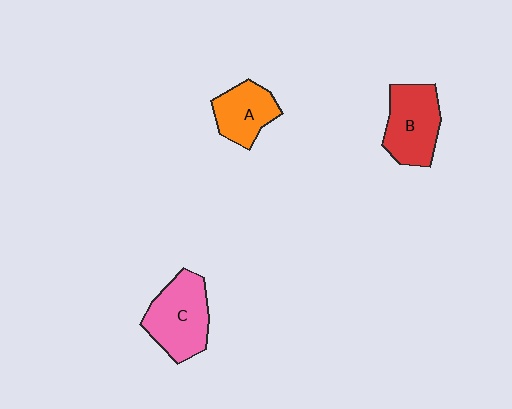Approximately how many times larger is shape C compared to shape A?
Approximately 1.4 times.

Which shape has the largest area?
Shape C (pink).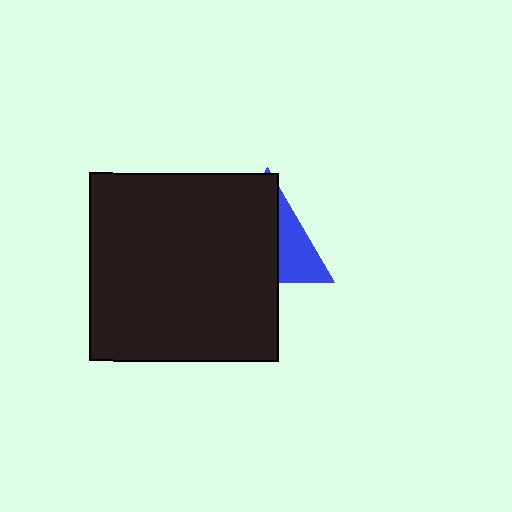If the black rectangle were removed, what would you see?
You would see the complete blue triangle.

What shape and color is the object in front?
The object in front is a black rectangle.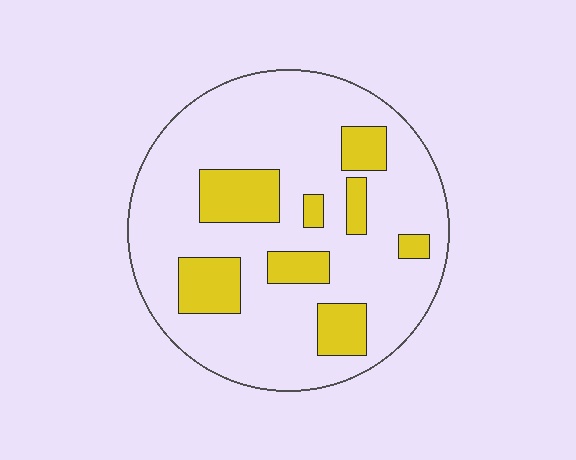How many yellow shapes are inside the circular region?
8.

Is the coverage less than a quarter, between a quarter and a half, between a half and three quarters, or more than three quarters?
Less than a quarter.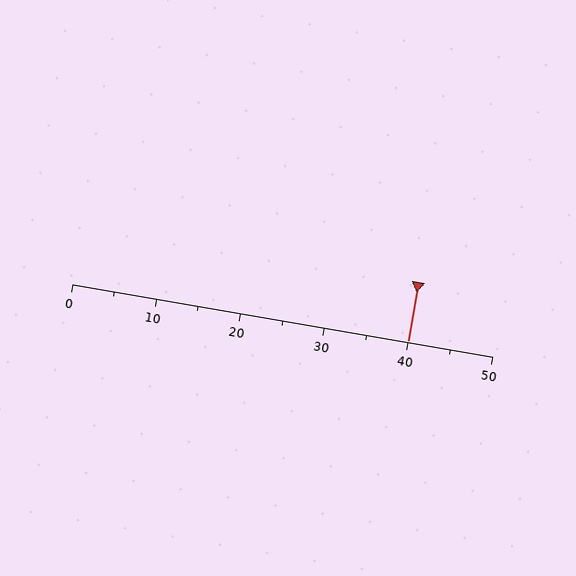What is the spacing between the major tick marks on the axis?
The major ticks are spaced 10 apart.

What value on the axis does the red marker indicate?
The marker indicates approximately 40.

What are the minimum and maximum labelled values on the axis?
The axis runs from 0 to 50.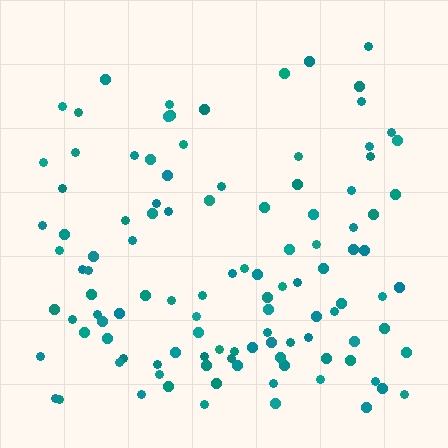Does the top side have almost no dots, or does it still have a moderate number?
Still a moderate number, just noticeably fewer than the bottom.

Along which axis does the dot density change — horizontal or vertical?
Vertical.